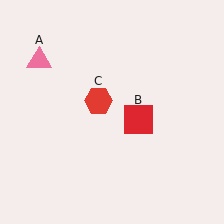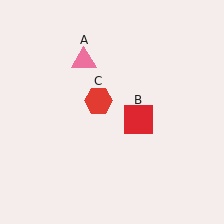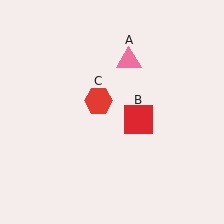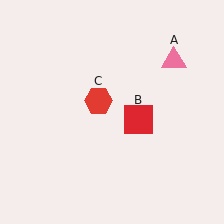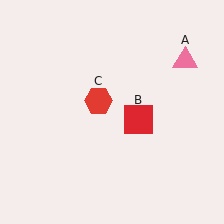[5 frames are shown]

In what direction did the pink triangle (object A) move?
The pink triangle (object A) moved right.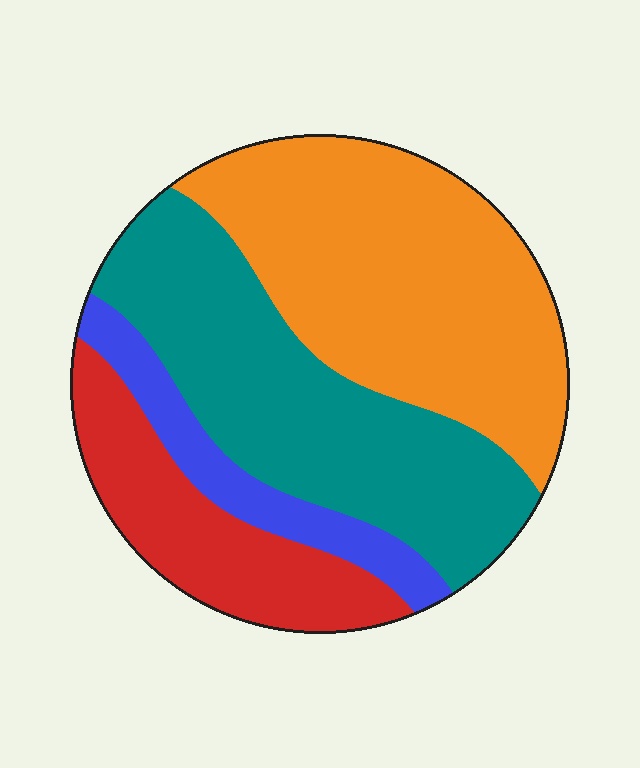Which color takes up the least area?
Blue, at roughly 10%.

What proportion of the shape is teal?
Teal covers roughly 35% of the shape.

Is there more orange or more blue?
Orange.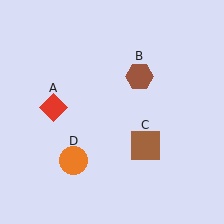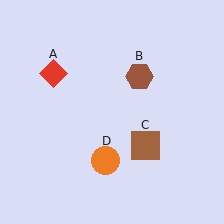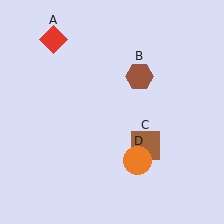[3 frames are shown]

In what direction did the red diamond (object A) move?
The red diamond (object A) moved up.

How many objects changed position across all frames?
2 objects changed position: red diamond (object A), orange circle (object D).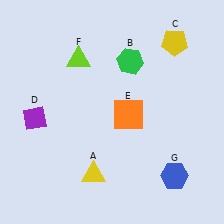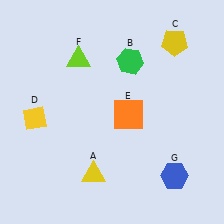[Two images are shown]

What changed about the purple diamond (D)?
In Image 1, D is purple. In Image 2, it changed to yellow.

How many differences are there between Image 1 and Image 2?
There is 1 difference between the two images.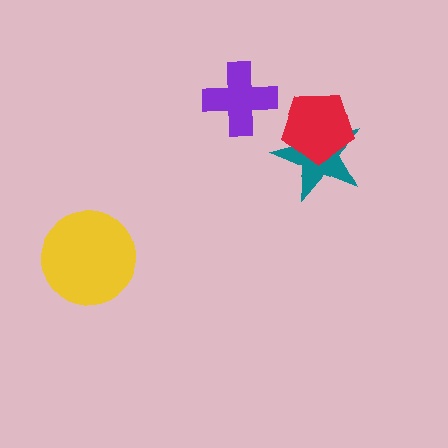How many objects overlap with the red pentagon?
1 object overlaps with the red pentagon.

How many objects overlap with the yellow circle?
0 objects overlap with the yellow circle.